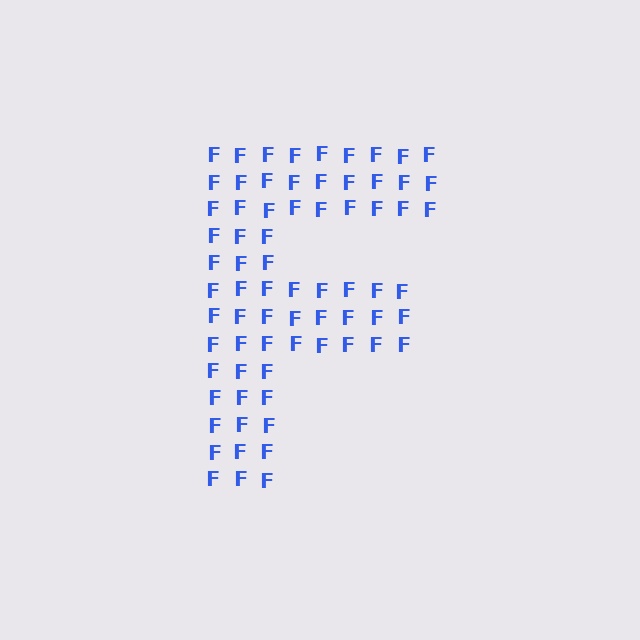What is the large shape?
The large shape is the letter F.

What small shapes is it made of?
It is made of small letter F's.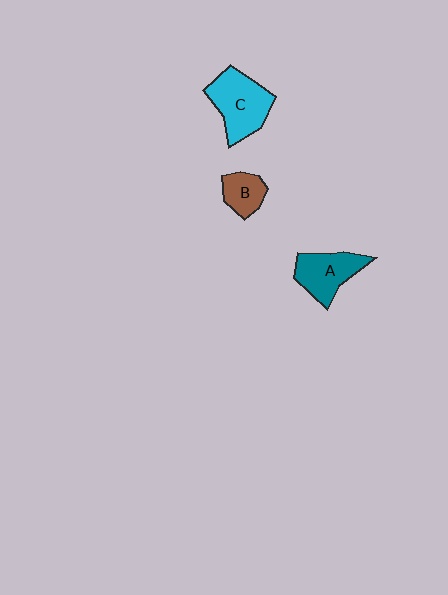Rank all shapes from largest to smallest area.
From largest to smallest: C (cyan), A (teal), B (brown).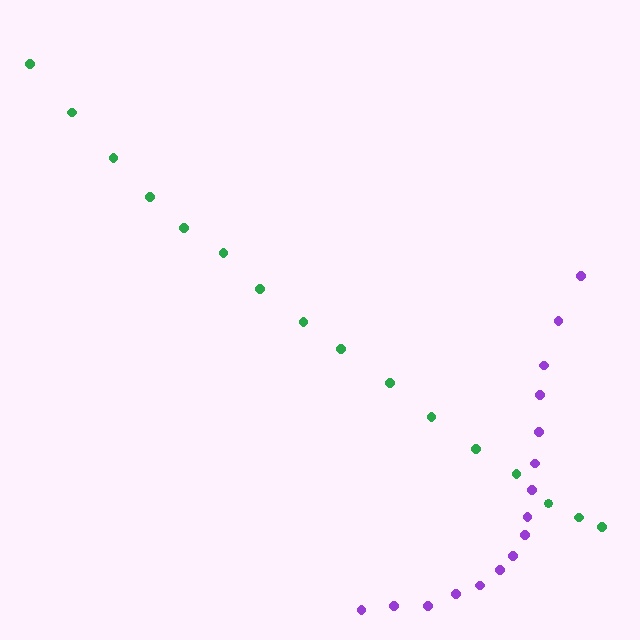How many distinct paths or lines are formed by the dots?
There are 2 distinct paths.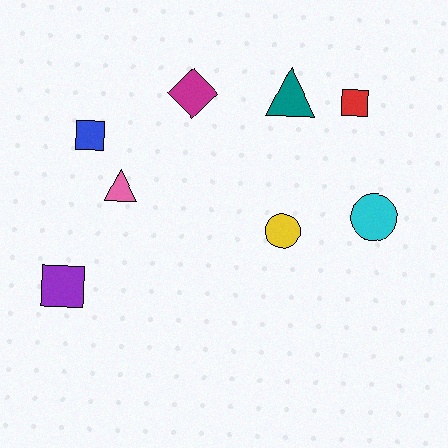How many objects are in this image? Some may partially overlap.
There are 8 objects.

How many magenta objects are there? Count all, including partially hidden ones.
There is 1 magenta object.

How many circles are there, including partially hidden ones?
There are 2 circles.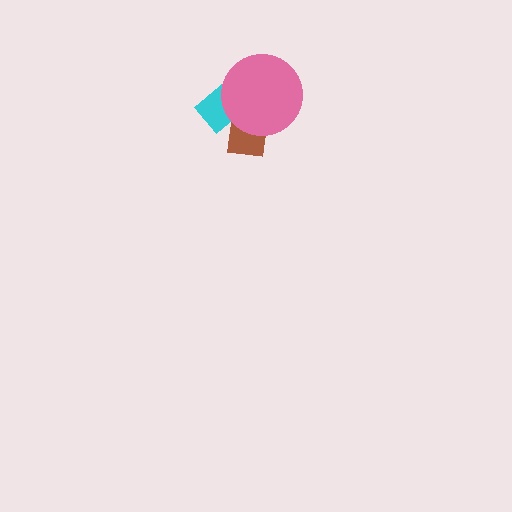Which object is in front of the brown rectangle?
The pink circle is in front of the brown rectangle.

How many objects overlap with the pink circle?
2 objects overlap with the pink circle.